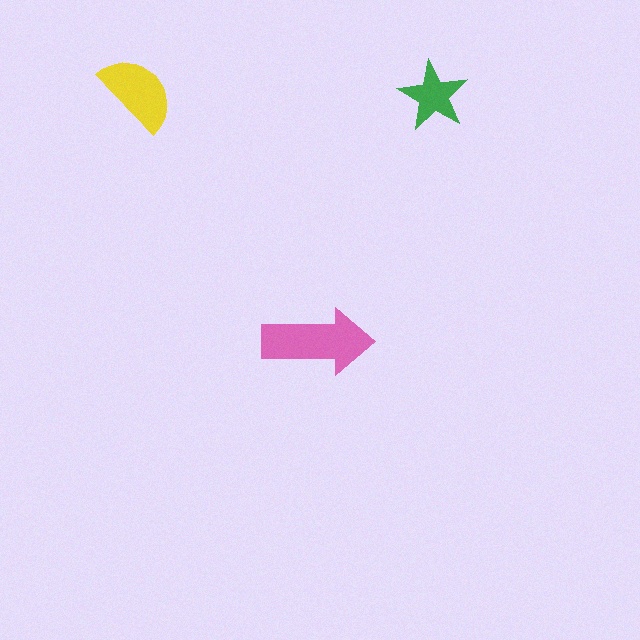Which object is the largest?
The pink arrow.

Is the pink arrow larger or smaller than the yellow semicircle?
Larger.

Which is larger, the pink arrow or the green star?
The pink arrow.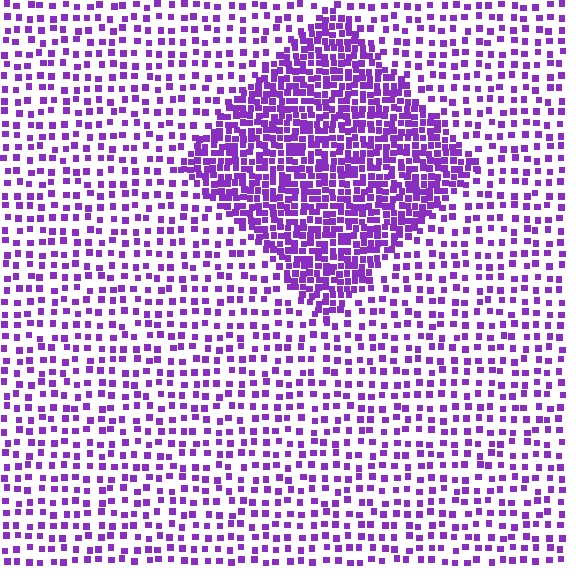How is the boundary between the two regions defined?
The boundary is defined by a change in element density (approximately 2.5x ratio). All elements are the same color, size, and shape.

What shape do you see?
I see a diamond.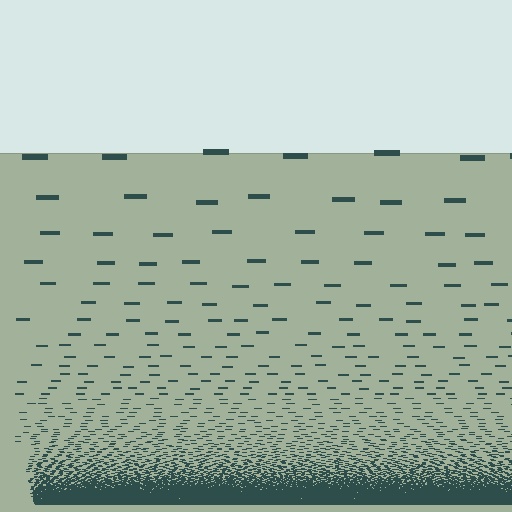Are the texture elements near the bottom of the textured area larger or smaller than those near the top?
Smaller. The gradient is inverted — elements near the bottom are smaller and denser.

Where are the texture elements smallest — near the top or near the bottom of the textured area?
Near the bottom.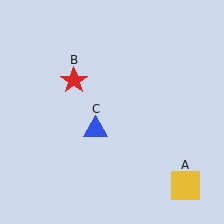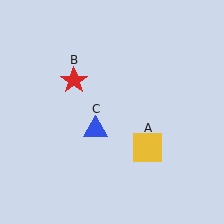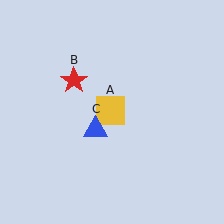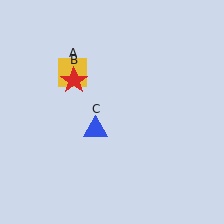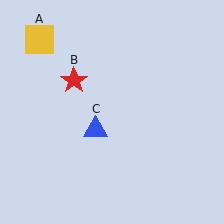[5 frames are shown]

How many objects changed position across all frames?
1 object changed position: yellow square (object A).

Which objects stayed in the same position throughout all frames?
Red star (object B) and blue triangle (object C) remained stationary.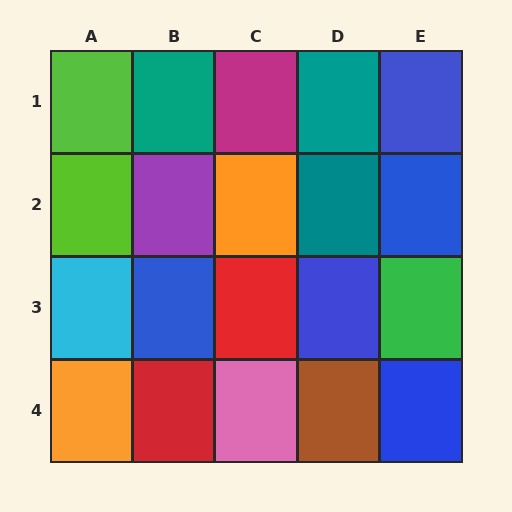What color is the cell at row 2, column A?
Lime.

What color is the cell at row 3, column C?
Red.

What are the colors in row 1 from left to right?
Lime, teal, magenta, teal, blue.